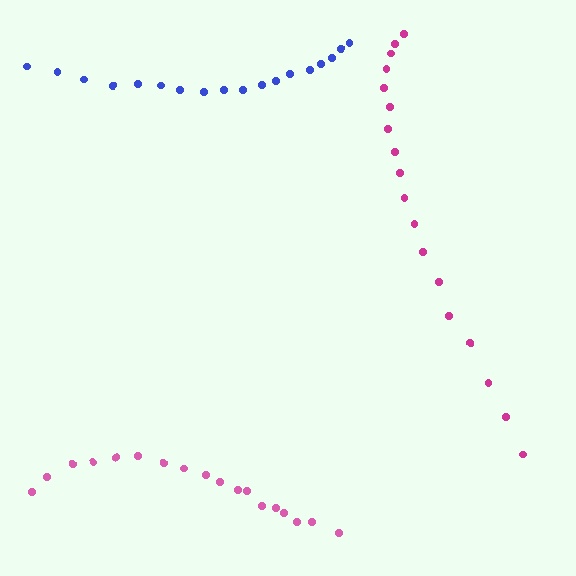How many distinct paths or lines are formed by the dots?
There are 3 distinct paths.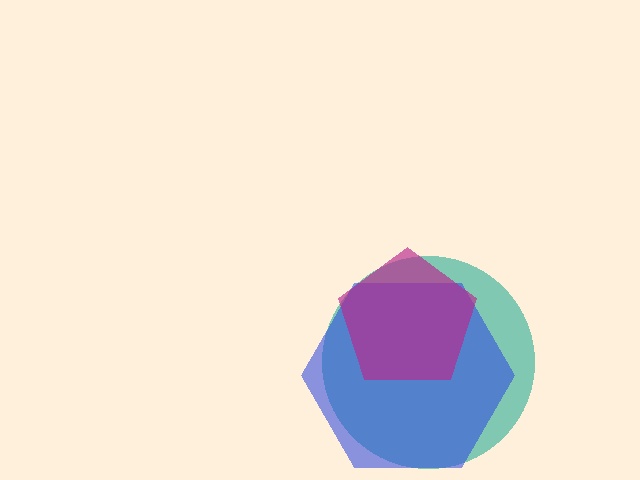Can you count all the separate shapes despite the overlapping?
Yes, there are 3 separate shapes.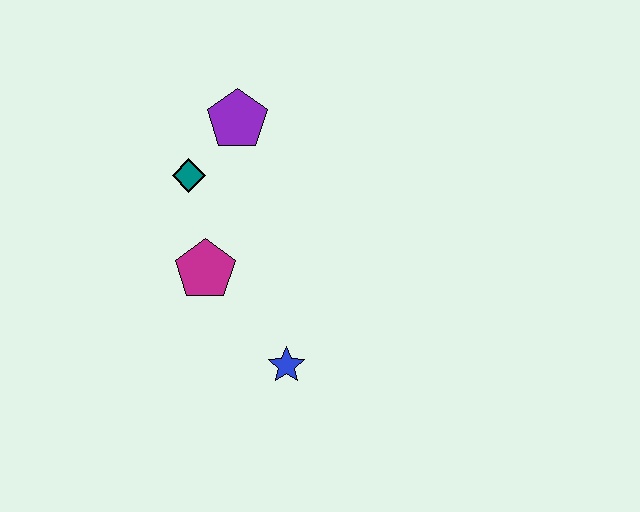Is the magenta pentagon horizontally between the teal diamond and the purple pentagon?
Yes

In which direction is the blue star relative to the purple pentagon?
The blue star is below the purple pentagon.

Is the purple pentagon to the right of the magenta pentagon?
Yes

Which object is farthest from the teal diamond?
The blue star is farthest from the teal diamond.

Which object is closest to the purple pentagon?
The teal diamond is closest to the purple pentagon.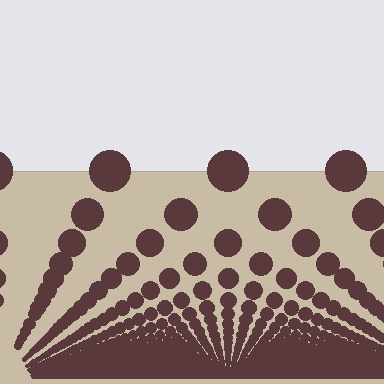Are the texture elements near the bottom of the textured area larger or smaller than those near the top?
Smaller. The gradient is inverted — elements near the bottom are smaller and denser.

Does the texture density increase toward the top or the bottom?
Density increases toward the bottom.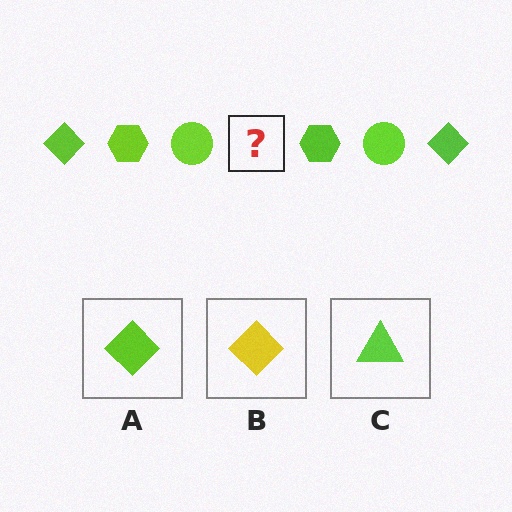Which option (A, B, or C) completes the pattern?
A.